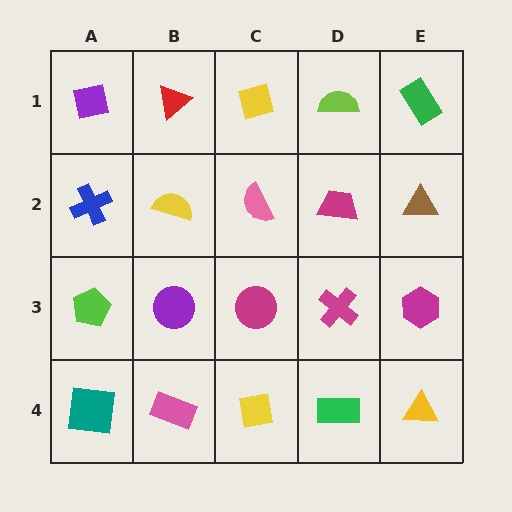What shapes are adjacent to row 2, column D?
A lime semicircle (row 1, column D), a magenta cross (row 3, column D), a pink semicircle (row 2, column C), a brown triangle (row 2, column E).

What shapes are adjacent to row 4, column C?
A magenta circle (row 3, column C), a pink rectangle (row 4, column B), a green rectangle (row 4, column D).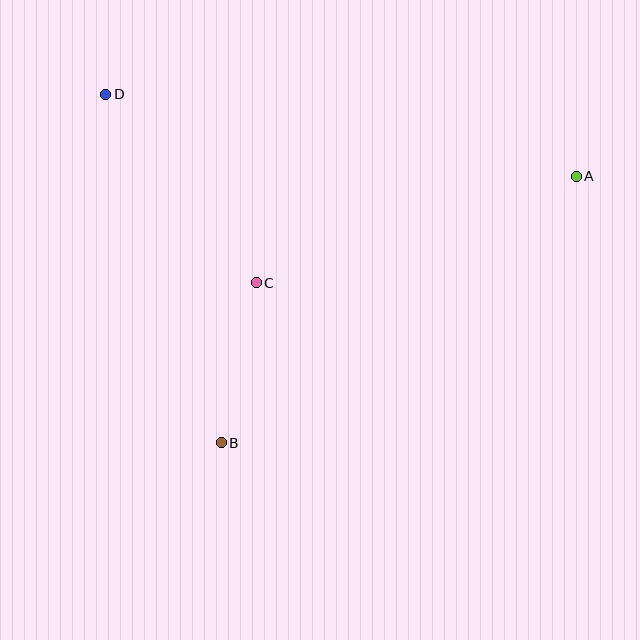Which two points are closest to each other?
Points B and C are closest to each other.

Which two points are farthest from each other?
Points A and D are farthest from each other.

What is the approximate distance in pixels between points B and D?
The distance between B and D is approximately 367 pixels.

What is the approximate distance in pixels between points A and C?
The distance between A and C is approximately 337 pixels.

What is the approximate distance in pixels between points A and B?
The distance between A and B is approximately 444 pixels.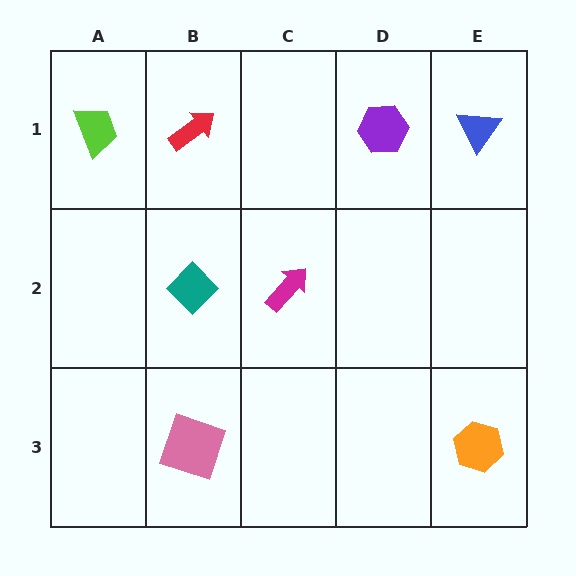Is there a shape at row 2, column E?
No, that cell is empty.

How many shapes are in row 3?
2 shapes.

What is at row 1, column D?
A purple hexagon.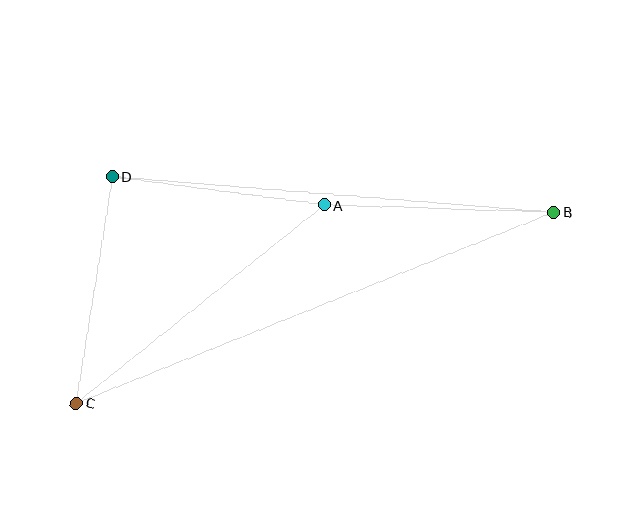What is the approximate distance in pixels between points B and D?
The distance between B and D is approximately 443 pixels.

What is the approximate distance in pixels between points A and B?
The distance between A and B is approximately 230 pixels.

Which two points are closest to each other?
Points A and D are closest to each other.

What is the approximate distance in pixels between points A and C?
The distance between A and C is approximately 317 pixels.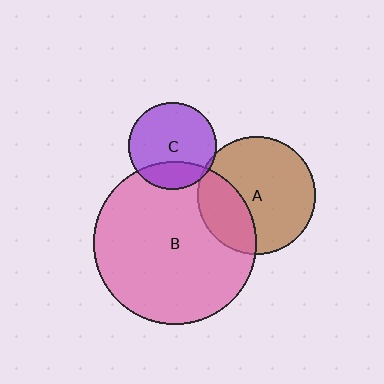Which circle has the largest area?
Circle B (pink).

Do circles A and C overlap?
Yes.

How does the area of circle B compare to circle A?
Approximately 1.9 times.